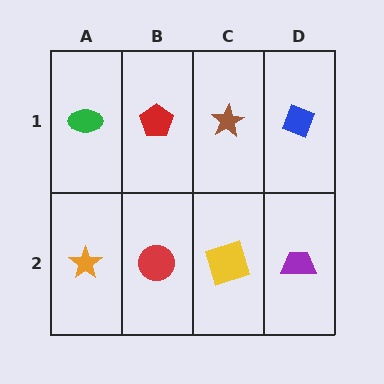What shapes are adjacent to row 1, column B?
A red circle (row 2, column B), a green ellipse (row 1, column A), a brown star (row 1, column C).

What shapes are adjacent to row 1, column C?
A yellow square (row 2, column C), a red pentagon (row 1, column B), a blue diamond (row 1, column D).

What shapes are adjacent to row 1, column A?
An orange star (row 2, column A), a red pentagon (row 1, column B).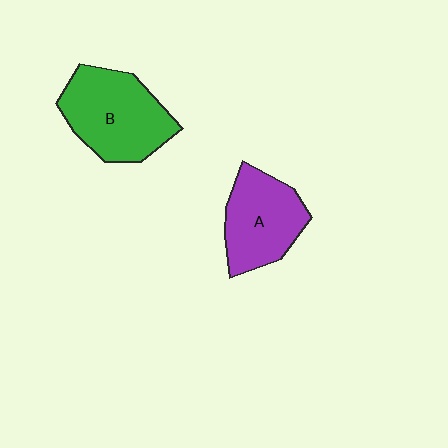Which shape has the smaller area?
Shape A (purple).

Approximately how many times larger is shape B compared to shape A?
Approximately 1.2 times.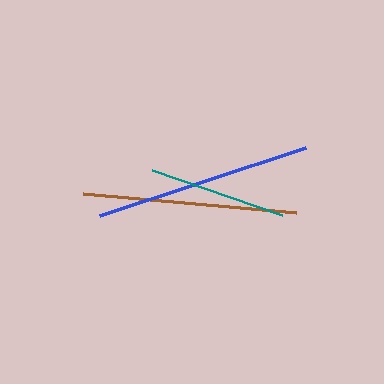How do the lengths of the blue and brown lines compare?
The blue and brown lines are approximately the same length.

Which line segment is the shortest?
The teal line is the shortest at approximately 137 pixels.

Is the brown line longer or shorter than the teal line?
The brown line is longer than the teal line.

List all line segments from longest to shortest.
From longest to shortest: blue, brown, teal.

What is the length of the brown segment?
The brown segment is approximately 214 pixels long.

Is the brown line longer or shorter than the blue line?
The blue line is longer than the brown line.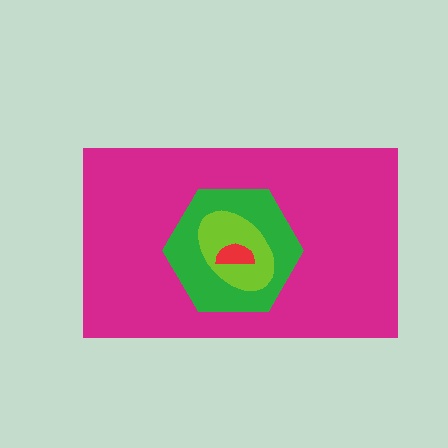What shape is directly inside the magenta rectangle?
The green hexagon.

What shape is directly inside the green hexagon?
The lime ellipse.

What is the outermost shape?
The magenta rectangle.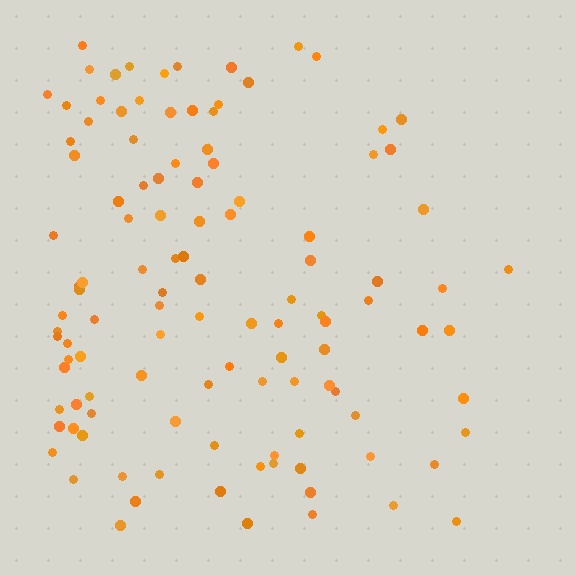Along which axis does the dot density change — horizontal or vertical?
Horizontal.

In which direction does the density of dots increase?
From right to left, with the left side densest.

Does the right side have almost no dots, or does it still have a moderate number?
Still a moderate number, just noticeably fewer than the left.